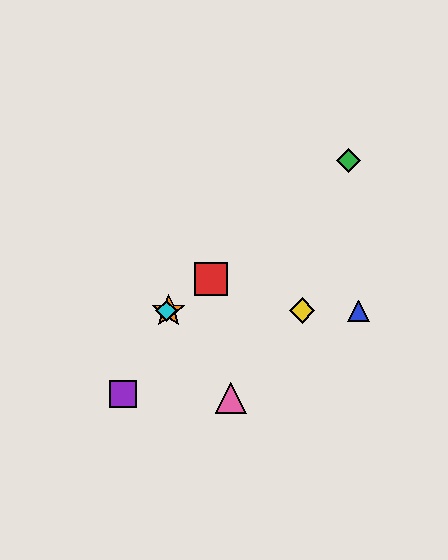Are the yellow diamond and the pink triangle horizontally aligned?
No, the yellow diamond is at y≈311 and the pink triangle is at y≈398.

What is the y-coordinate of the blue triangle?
The blue triangle is at y≈311.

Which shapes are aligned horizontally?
The blue triangle, the yellow diamond, the orange star, the cyan diamond are aligned horizontally.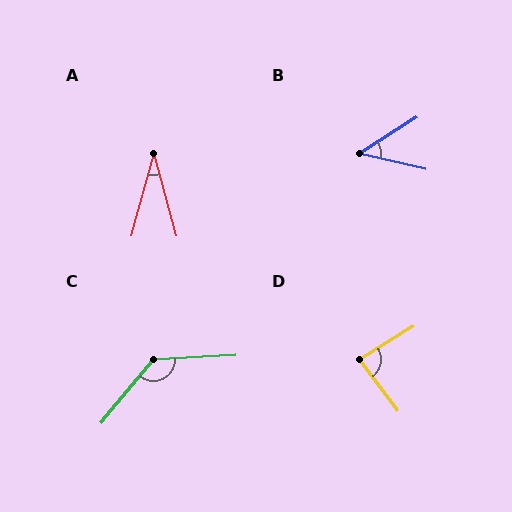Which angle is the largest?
C, at approximately 132 degrees.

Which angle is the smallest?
A, at approximately 31 degrees.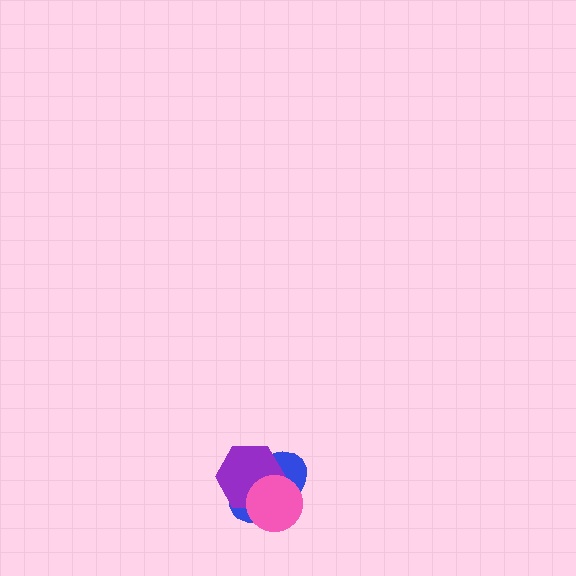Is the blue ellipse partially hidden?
Yes, it is partially covered by another shape.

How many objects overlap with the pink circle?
2 objects overlap with the pink circle.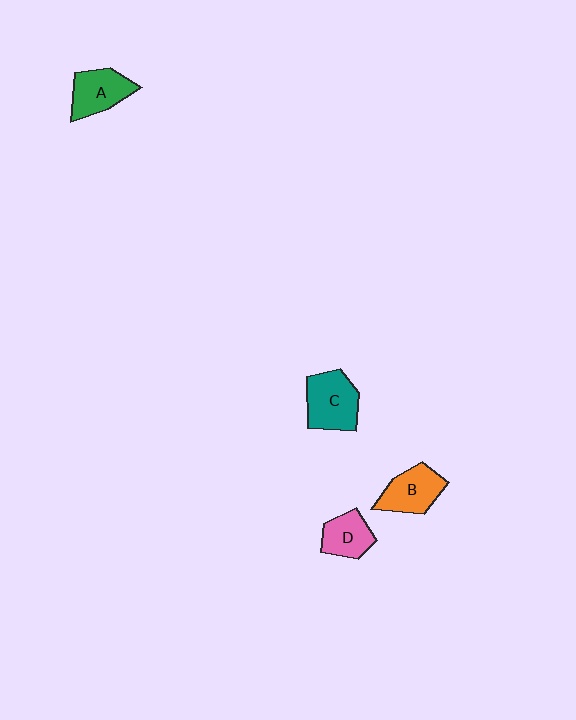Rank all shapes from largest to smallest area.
From largest to smallest: C (teal), B (orange), A (green), D (pink).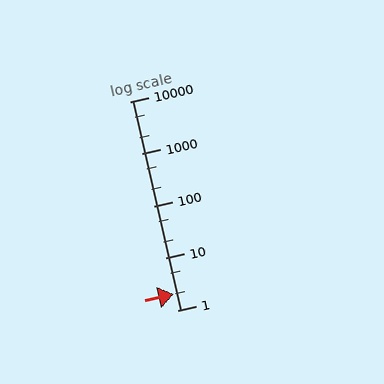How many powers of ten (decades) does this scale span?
The scale spans 4 decades, from 1 to 10000.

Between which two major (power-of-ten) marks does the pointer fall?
The pointer is between 1 and 10.